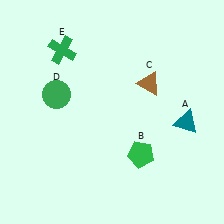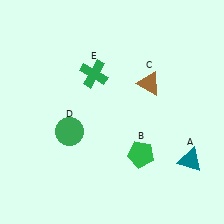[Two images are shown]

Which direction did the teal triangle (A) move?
The teal triangle (A) moved down.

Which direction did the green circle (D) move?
The green circle (D) moved down.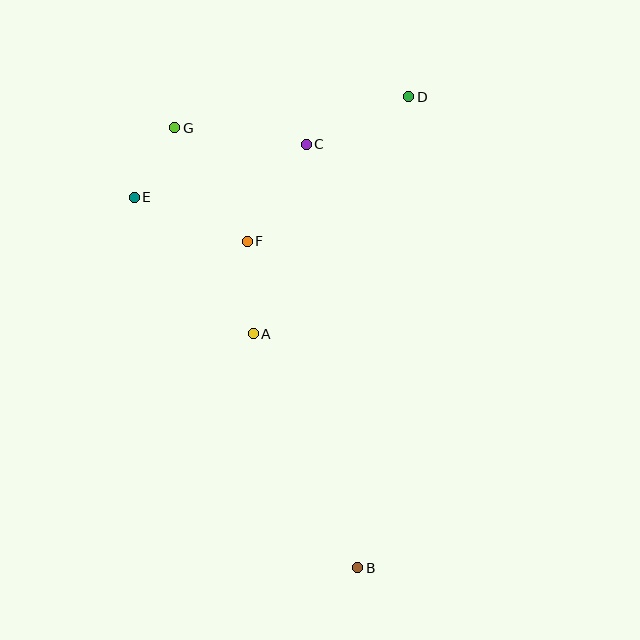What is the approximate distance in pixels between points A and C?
The distance between A and C is approximately 197 pixels.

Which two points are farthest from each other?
Points B and G are farthest from each other.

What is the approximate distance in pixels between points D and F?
The distance between D and F is approximately 216 pixels.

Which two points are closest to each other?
Points E and G are closest to each other.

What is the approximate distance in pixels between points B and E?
The distance between B and E is approximately 432 pixels.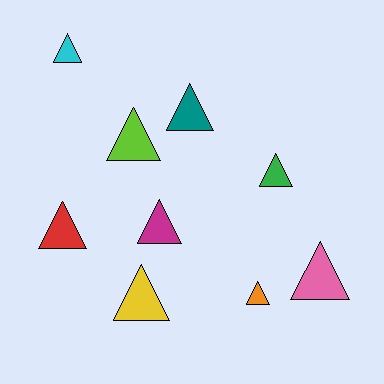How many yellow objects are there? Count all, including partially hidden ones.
There is 1 yellow object.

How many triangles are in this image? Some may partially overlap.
There are 9 triangles.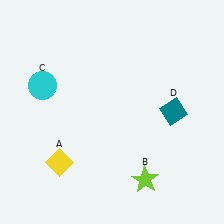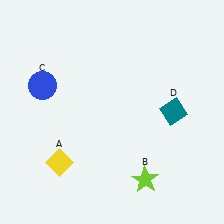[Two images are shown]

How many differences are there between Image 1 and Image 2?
There is 1 difference between the two images.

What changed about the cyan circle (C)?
In Image 1, C is cyan. In Image 2, it changed to blue.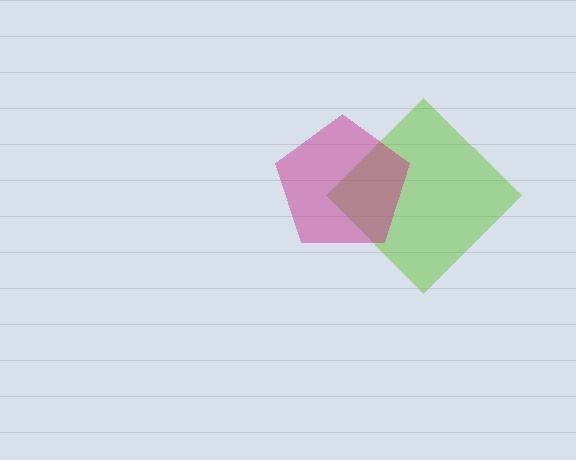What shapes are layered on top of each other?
The layered shapes are: a lime diamond, a magenta pentagon.